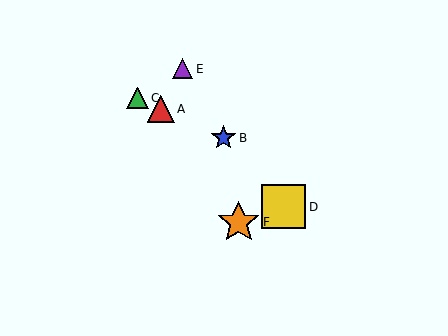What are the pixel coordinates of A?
Object A is at (161, 109).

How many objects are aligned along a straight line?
3 objects (A, B, C) are aligned along a straight line.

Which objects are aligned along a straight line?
Objects A, B, C are aligned along a straight line.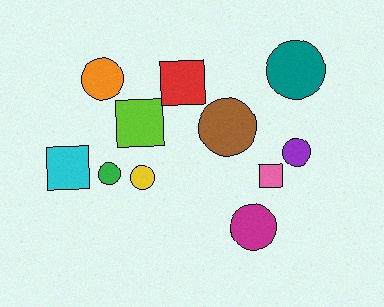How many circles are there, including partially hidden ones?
There are 7 circles.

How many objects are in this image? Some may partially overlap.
There are 11 objects.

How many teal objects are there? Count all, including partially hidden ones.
There is 1 teal object.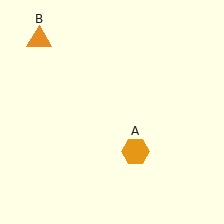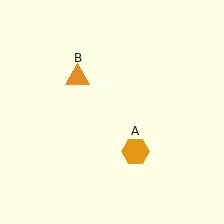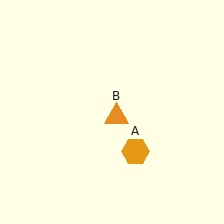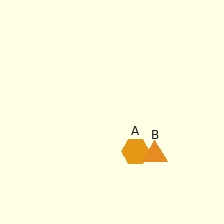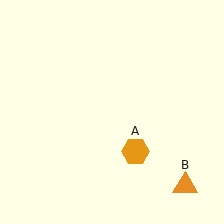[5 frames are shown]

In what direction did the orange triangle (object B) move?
The orange triangle (object B) moved down and to the right.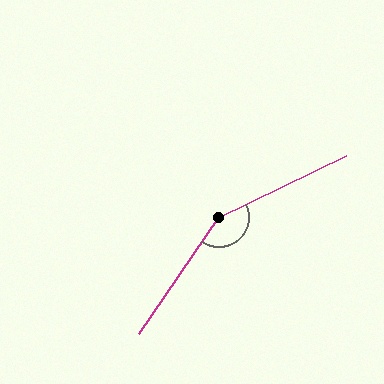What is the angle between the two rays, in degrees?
Approximately 151 degrees.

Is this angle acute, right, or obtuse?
It is obtuse.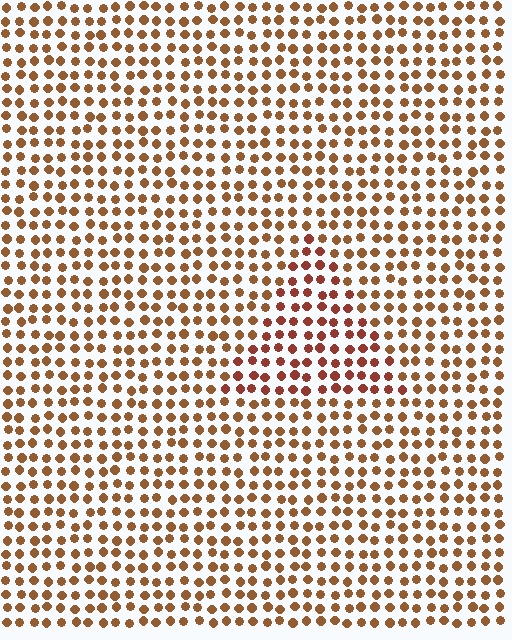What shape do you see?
I see a triangle.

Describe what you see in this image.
The image is filled with small brown elements in a uniform arrangement. A triangle-shaped region is visible where the elements are tinted to a slightly different hue, forming a subtle color boundary.